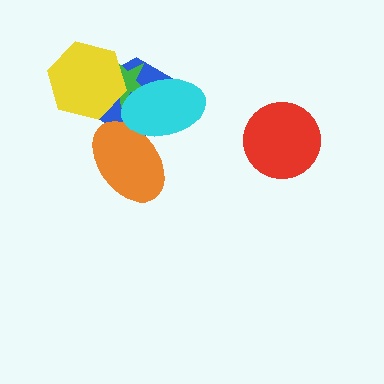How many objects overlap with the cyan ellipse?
3 objects overlap with the cyan ellipse.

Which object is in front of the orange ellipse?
The cyan ellipse is in front of the orange ellipse.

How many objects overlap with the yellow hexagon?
2 objects overlap with the yellow hexagon.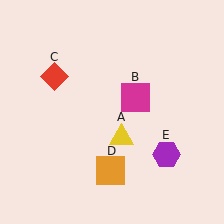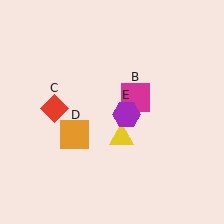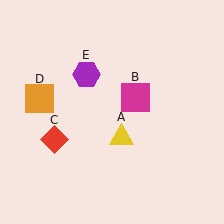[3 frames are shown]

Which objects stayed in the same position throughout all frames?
Yellow triangle (object A) and magenta square (object B) remained stationary.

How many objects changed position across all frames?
3 objects changed position: red diamond (object C), orange square (object D), purple hexagon (object E).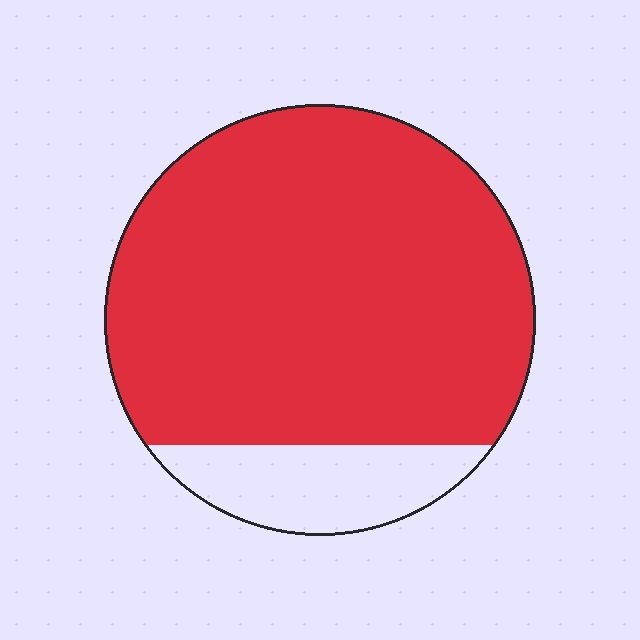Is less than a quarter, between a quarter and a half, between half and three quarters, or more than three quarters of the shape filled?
More than three quarters.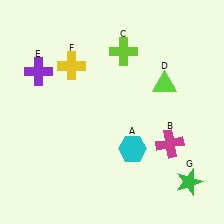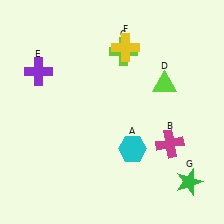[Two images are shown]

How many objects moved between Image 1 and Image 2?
1 object moved between the two images.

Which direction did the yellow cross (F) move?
The yellow cross (F) moved right.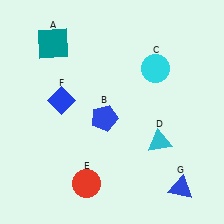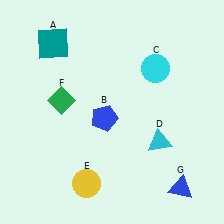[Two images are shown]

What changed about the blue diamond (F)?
In Image 1, F is blue. In Image 2, it changed to green.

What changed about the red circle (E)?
In Image 1, E is red. In Image 2, it changed to yellow.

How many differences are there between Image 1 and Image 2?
There are 2 differences between the two images.